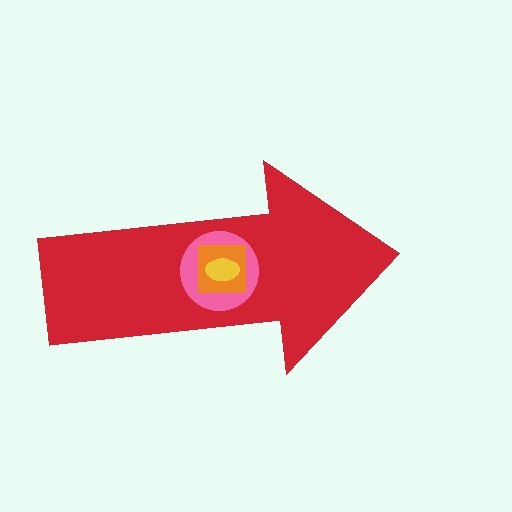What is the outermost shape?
The red arrow.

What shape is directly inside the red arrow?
The pink circle.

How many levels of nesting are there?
4.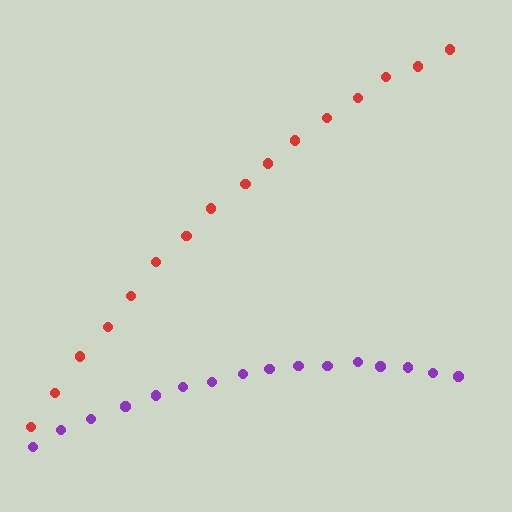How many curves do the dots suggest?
There are 2 distinct paths.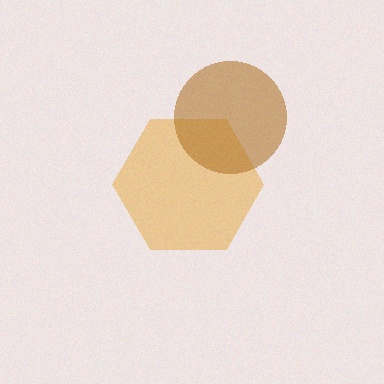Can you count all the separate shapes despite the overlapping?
Yes, there are 2 separate shapes.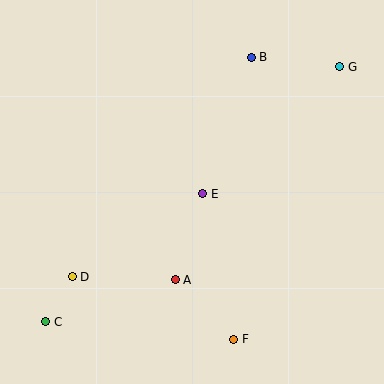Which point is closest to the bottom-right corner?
Point F is closest to the bottom-right corner.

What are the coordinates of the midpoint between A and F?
The midpoint between A and F is at (204, 309).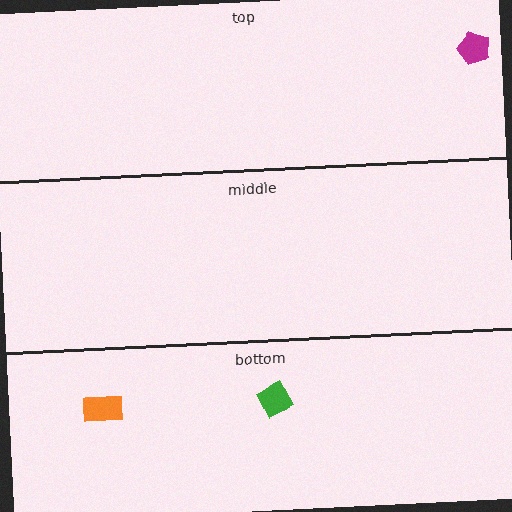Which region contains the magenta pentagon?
The top region.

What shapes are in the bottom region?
The orange rectangle, the green diamond.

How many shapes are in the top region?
1.